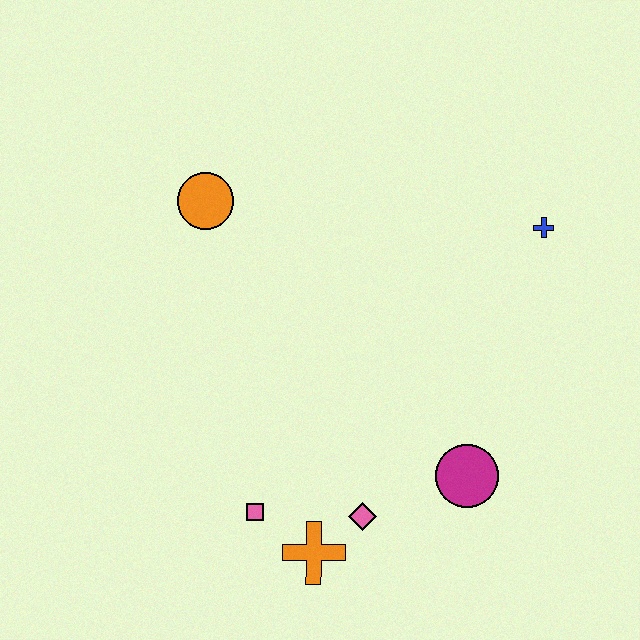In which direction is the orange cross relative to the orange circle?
The orange cross is below the orange circle.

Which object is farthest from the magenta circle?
The orange circle is farthest from the magenta circle.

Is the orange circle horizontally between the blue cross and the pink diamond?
No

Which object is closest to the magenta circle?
The pink diamond is closest to the magenta circle.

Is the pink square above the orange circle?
No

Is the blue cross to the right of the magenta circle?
Yes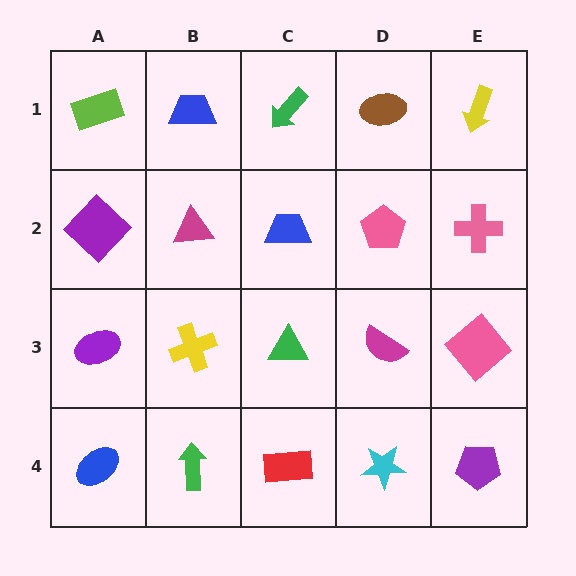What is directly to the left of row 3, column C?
A yellow cross.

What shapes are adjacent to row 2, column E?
A yellow arrow (row 1, column E), a pink diamond (row 3, column E), a pink pentagon (row 2, column D).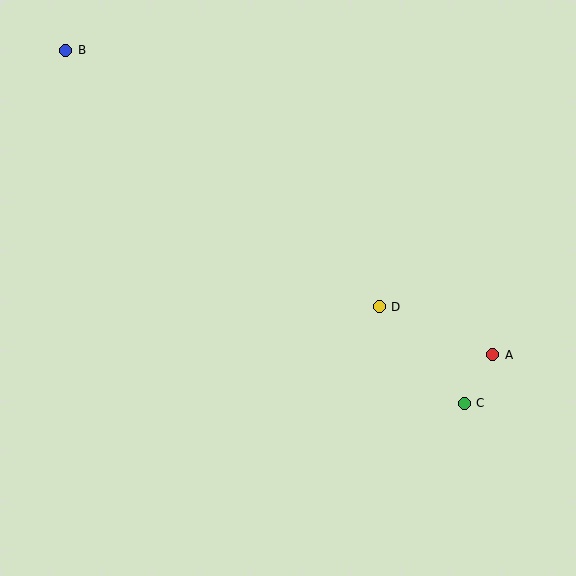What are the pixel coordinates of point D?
Point D is at (379, 307).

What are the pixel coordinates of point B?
Point B is at (66, 50).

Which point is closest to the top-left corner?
Point B is closest to the top-left corner.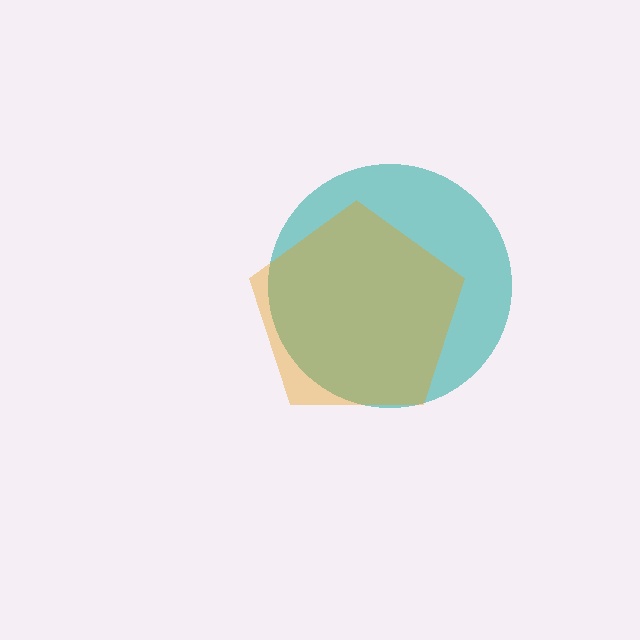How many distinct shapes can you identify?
There are 2 distinct shapes: a teal circle, an orange pentagon.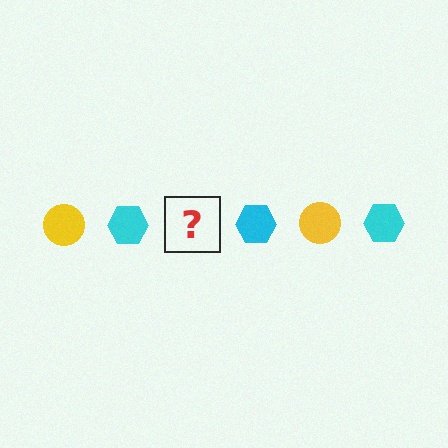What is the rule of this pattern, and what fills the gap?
The rule is that the pattern alternates between yellow circle and cyan hexagon. The gap should be filled with a yellow circle.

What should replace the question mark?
The question mark should be replaced with a yellow circle.